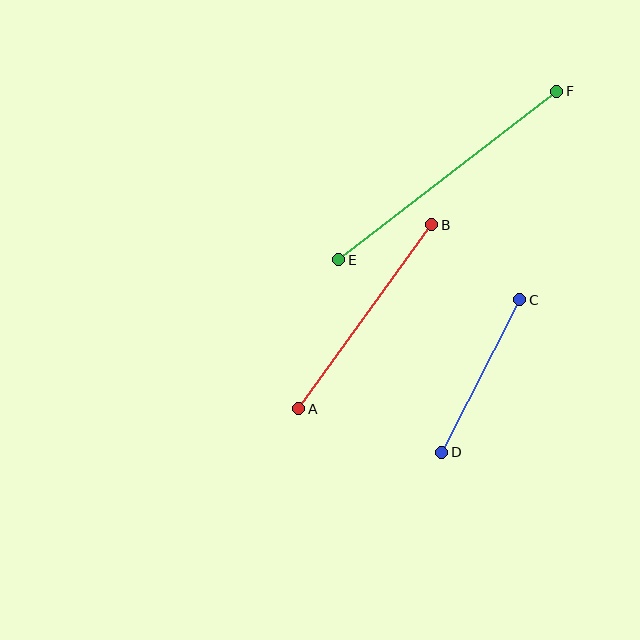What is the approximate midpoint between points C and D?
The midpoint is at approximately (481, 376) pixels.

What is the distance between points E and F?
The distance is approximately 276 pixels.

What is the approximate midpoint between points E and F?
The midpoint is at approximately (448, 175) pixels.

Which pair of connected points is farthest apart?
Points E and F are farthest apart.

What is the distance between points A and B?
The distance is approximately 227 pixels.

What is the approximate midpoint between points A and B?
The midpoint is at approximately (365, 317) pixels.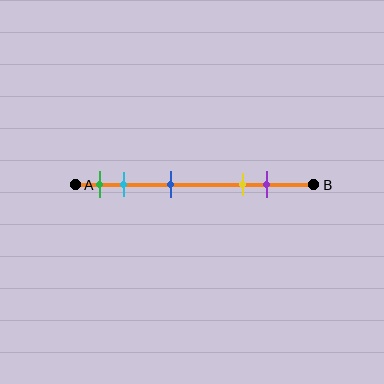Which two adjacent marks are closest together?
The green and cyan marks are the closest adjacent pair.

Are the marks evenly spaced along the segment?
No, the marks are not evenly spaced.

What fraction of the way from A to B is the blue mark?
The blue mark is approximately 40% (0.4) of the way from A to B.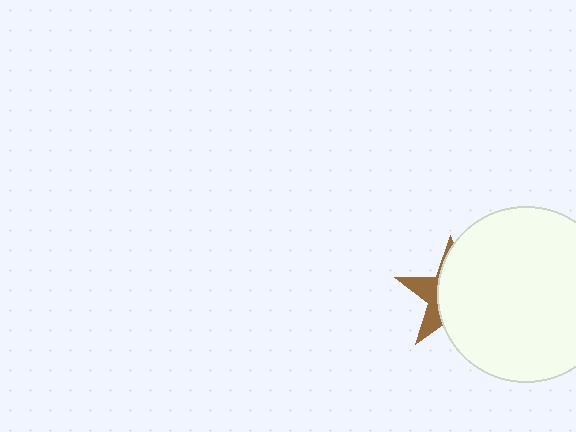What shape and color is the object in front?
The object in front is a white circle.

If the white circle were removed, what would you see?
You would see the complete brown star.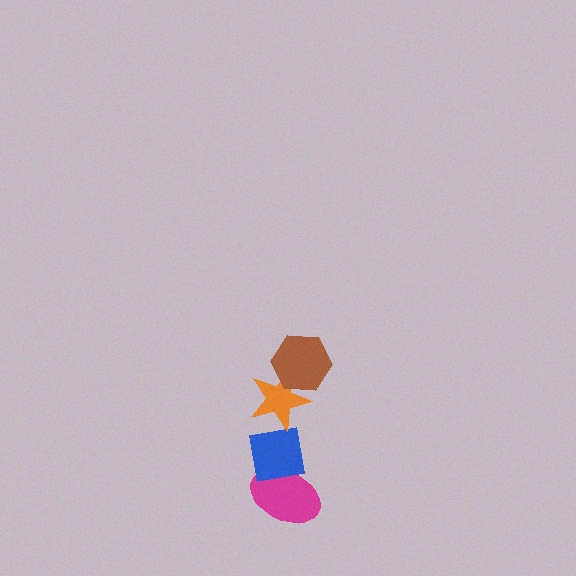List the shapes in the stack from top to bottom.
From top to bottom: the brown hexagon, the orange star, the blue square, the magenta ellipse.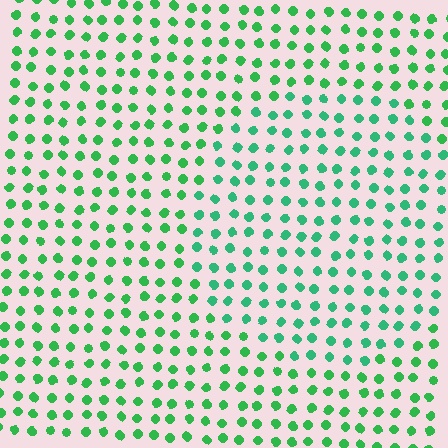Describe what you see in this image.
The image is filled with small green elements in a uniform arrangement. A circle-shaped region is visible where the elements are tinted to a slightly different hue, forming a subtle color boundary.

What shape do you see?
I see a circle.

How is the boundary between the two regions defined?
The boundary is defined purely by a slight shift in hue (about 20 degrees). Spacing, size, and orientation are identical on both sides.